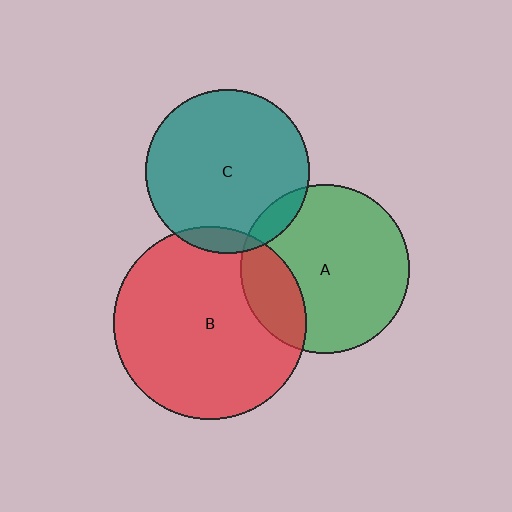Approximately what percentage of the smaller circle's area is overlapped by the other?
Approximately 10%.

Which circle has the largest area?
Circle B (red).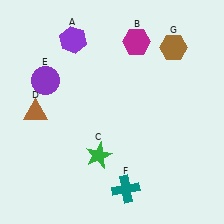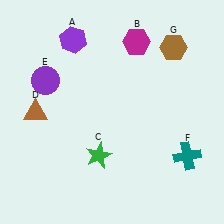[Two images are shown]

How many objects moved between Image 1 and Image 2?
1 object moved between the two images.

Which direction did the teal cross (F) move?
The teal cross (F) moved right.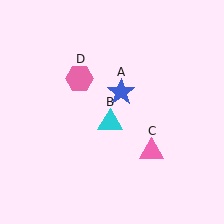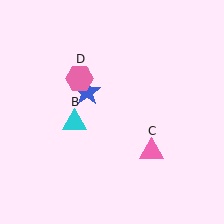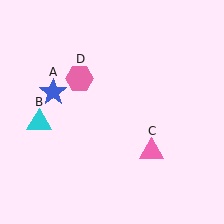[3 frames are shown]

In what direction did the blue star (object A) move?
The blue star (object A) moved left.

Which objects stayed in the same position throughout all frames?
Pink triangle (object C) and pink hexagon (object D) remained stationary.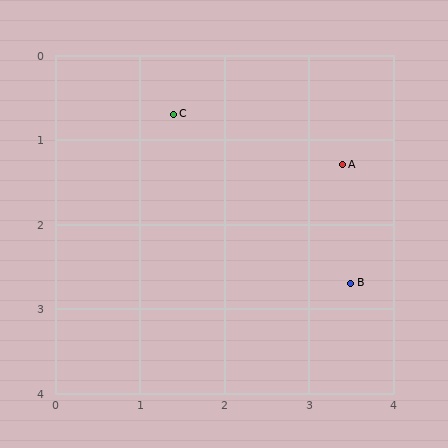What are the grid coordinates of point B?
Point B is at approximately (3.5, 2.7).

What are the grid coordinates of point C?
Point C is at approximately (1.4, 0.7).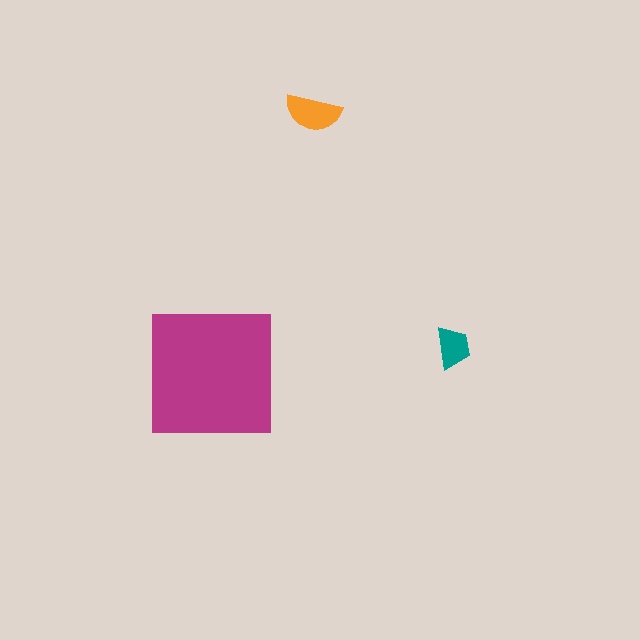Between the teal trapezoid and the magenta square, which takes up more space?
The magenta square.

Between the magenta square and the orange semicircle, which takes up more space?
The magenta square.